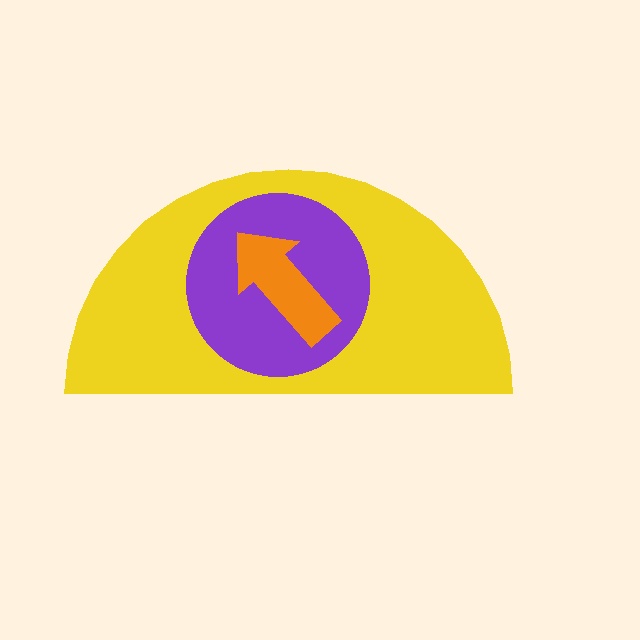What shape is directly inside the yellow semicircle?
The purple circle.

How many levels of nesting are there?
3.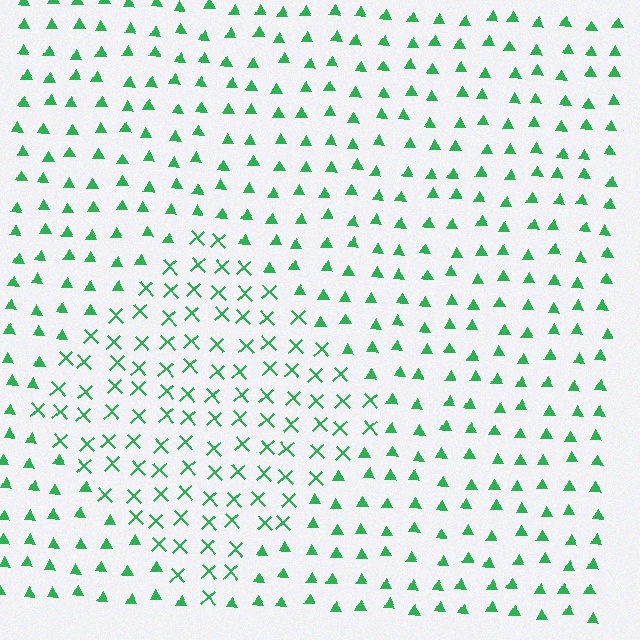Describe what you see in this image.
The image is filled with small green elements arranged in a uniform grid. A diamond-shaped region contains X marks, while the surrounding area contains triangles. The boundary is defined purely by the change in element shape.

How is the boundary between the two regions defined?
The boundary is defined by a change in element shape: X marks inside vs. triangles outside. All elements share the same color and spacing.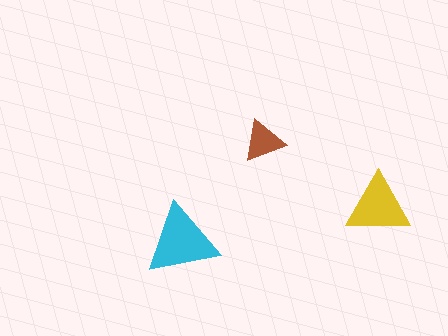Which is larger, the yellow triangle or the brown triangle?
The yellow one.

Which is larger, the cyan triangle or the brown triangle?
The cyan one.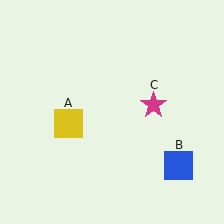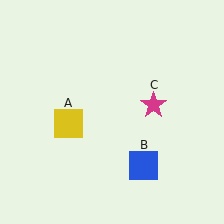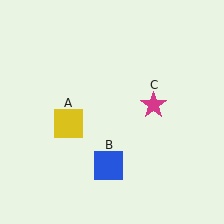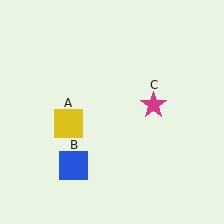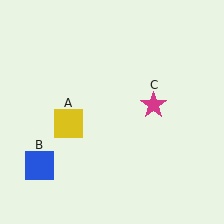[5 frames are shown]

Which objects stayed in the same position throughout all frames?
Yellow square (object A) and magenta star (object C) remained stationary.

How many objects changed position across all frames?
1 object changed position: blue square (object B).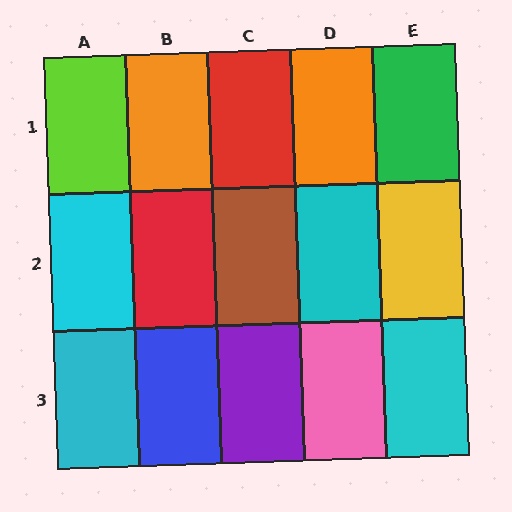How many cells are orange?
2 cells are orange.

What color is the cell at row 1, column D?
Orange.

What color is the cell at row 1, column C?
Red.